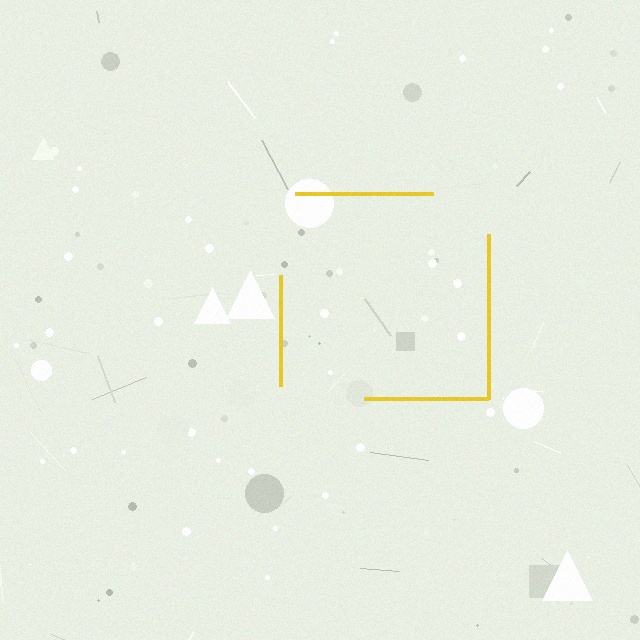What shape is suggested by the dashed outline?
The dashed outline suggests a square.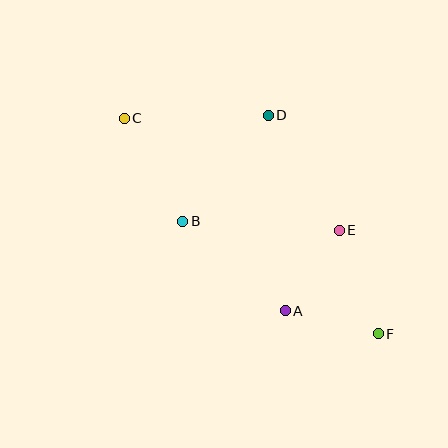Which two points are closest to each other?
Points A and F are closest to each other.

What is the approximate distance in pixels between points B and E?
The distance between B and E is approximately 157 pixels.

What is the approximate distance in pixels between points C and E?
The distance between C and E is approximately 242 pixels.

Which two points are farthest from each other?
Points C and F are farthest from each other.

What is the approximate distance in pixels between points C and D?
The distance between C and D is approximately 144 pixels.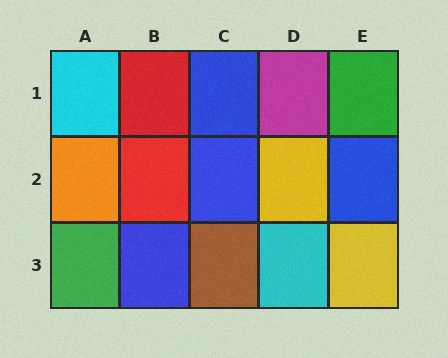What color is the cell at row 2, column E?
Blue.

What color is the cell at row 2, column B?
Red.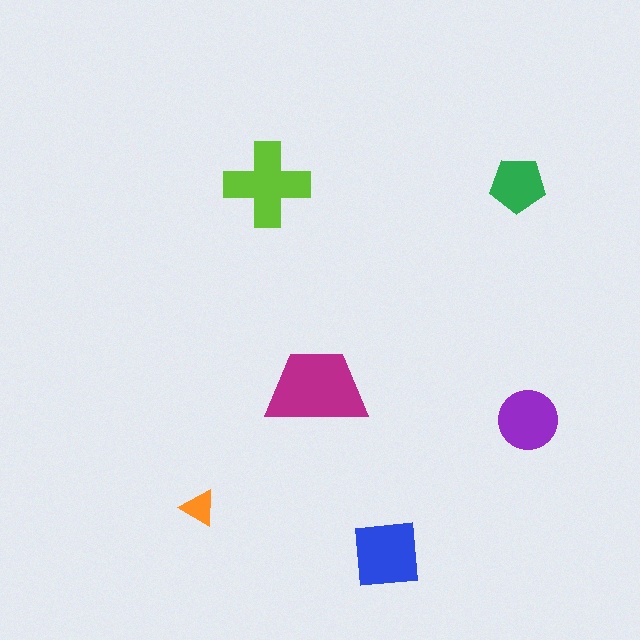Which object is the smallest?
The orange triangle.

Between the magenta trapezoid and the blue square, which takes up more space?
The magenta trapezoid.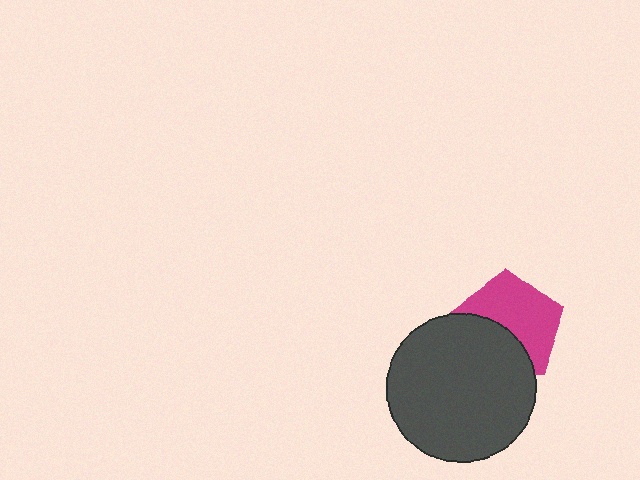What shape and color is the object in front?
The object in front is a dark gray circle.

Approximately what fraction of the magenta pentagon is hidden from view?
Roughly 42% of the magenta pentagon is hidden behind the dark gray circle.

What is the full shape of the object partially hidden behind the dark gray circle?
The partially hidden object is a magenta pentagon.